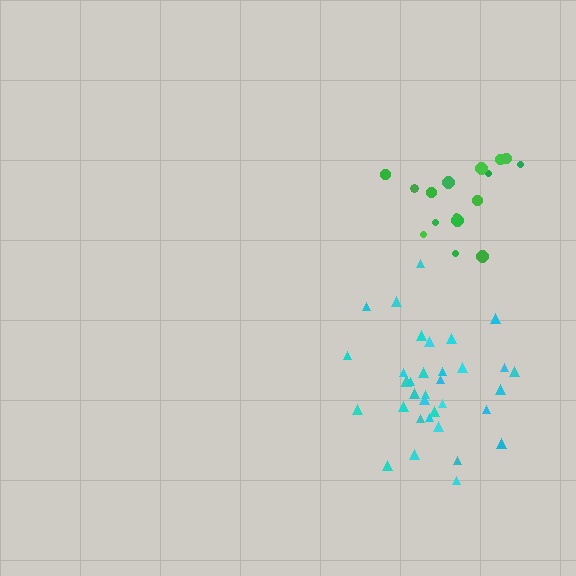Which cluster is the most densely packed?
Cyan.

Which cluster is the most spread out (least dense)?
Green.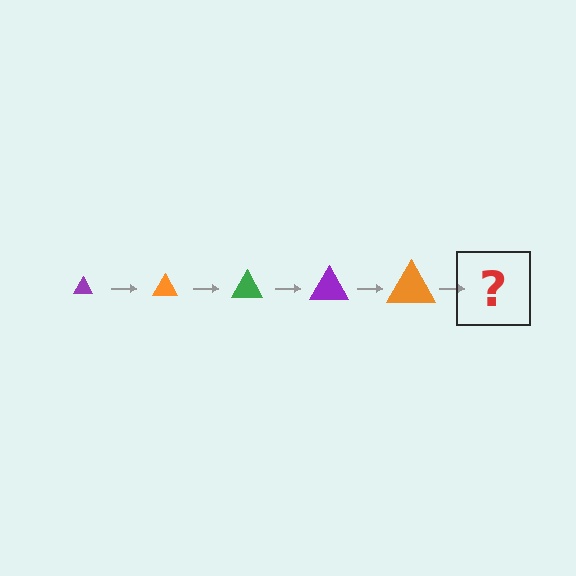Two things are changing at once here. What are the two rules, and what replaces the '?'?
The two rules are that the triangle grows larger each step and the color cycles through purple, orange, and green. The '?' should be a green triangle, larger than the previous one.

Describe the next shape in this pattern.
It should be a green triangle, larger than the previous one.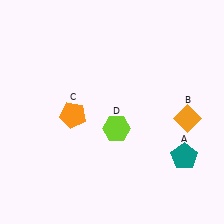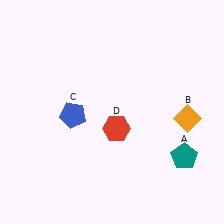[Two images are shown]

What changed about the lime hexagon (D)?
In Image 1, D is lime. In Image 2, it changed to red.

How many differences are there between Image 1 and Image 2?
There are 2 differences between the two images.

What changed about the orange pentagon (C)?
In Image 1, C is orange. In Image 2, it changed to blue.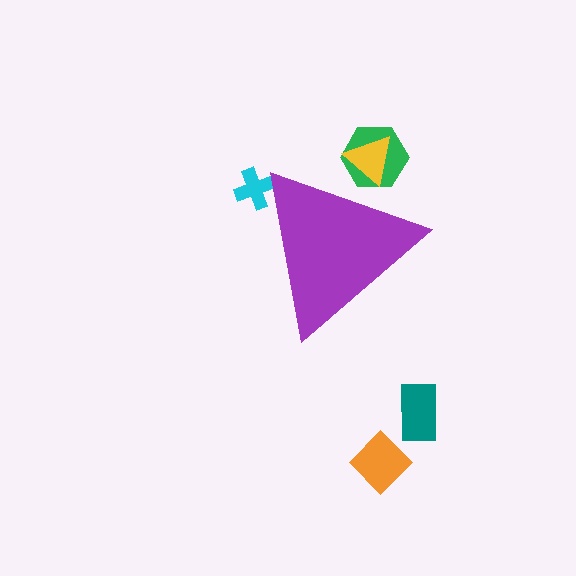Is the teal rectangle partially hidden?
No, the teal rectangle is fully visible.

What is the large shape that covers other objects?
A purple triangle.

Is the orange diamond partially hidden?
No, the orange diamond is fully visible.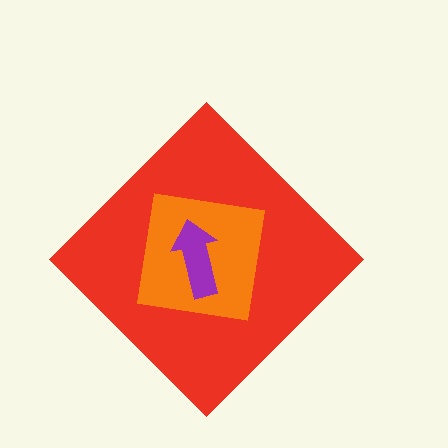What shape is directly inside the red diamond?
The orange square.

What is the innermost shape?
The purple arrow.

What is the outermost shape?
The red diamond.